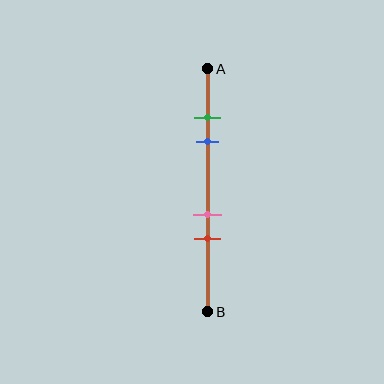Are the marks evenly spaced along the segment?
No, the marks are not evenly spaced.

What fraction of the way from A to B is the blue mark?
The blue mark is approximately 30% (0.3) of the way from A to B.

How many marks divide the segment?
There are 4 marks dividing the segment.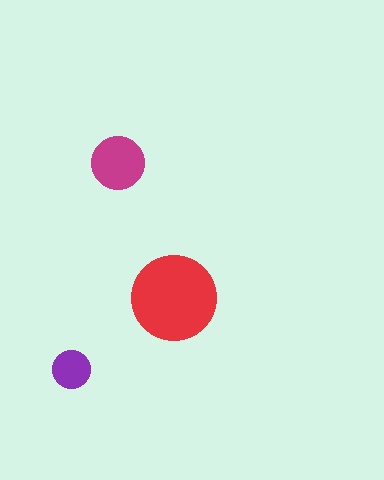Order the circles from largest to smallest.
the red one, the magenta one, the purple one.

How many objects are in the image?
There are 3 objects in the image.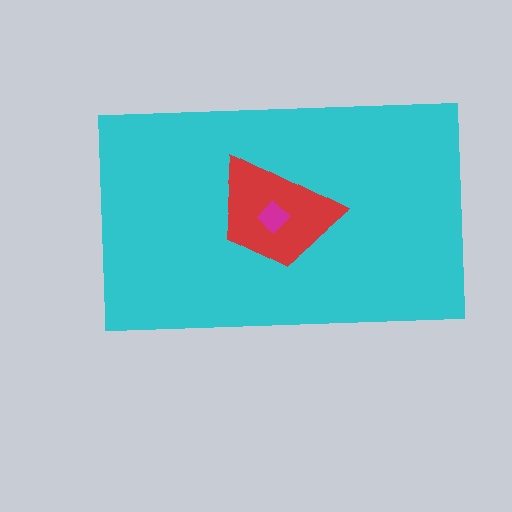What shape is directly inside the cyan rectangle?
The red trapezoid.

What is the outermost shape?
The cyan rectangle.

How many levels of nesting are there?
3.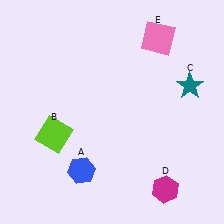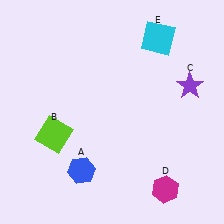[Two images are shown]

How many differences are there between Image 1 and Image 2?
There are 2 differences between the two images.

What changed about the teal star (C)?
In Image 1, C is teal. In Image 2, it changed to purple.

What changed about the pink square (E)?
In Image 1, E is pink. In Image 2, it changed to cyan.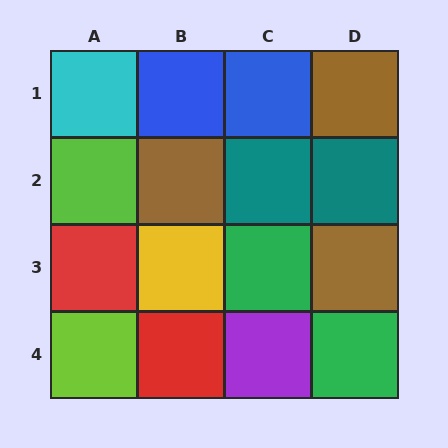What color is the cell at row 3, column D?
Brown.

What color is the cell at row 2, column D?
Teal.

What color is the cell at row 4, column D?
Green.